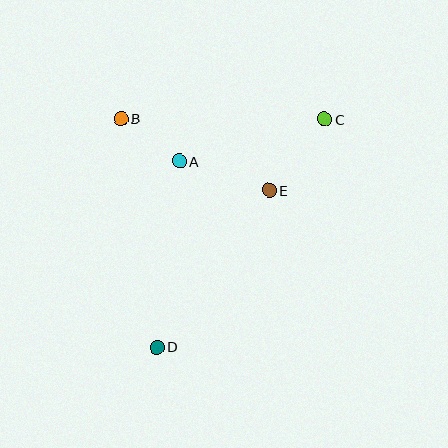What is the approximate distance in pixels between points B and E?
The distance between B and E is approximately 165 pixels.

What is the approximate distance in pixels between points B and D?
The distance between B and D is approximately 231 pixels.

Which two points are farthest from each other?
Points C and D are farthest from each other.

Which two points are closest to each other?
Points A and B are closest to each other.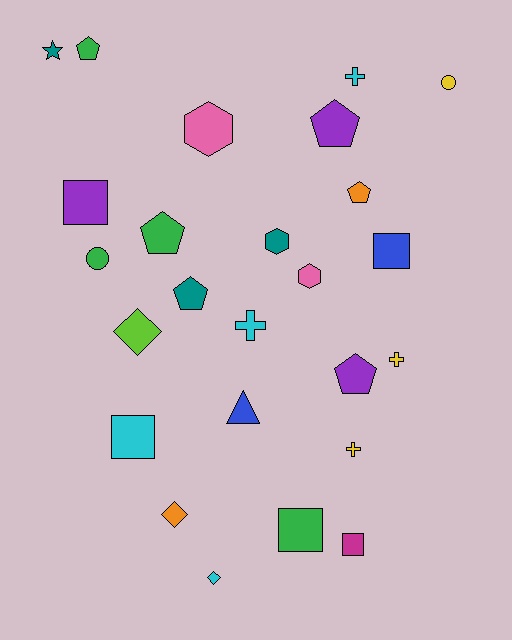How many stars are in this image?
There is 1 star.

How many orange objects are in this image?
There are 2 orange objects.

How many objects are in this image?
There are 25 objects.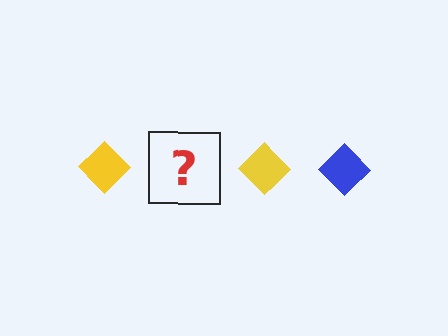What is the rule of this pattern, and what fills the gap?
The rule is that the pattern cycles through yellow, blue diamonds. The gap should be filled with a blue diamond.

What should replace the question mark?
The question mark should be replaced with a blue diamond.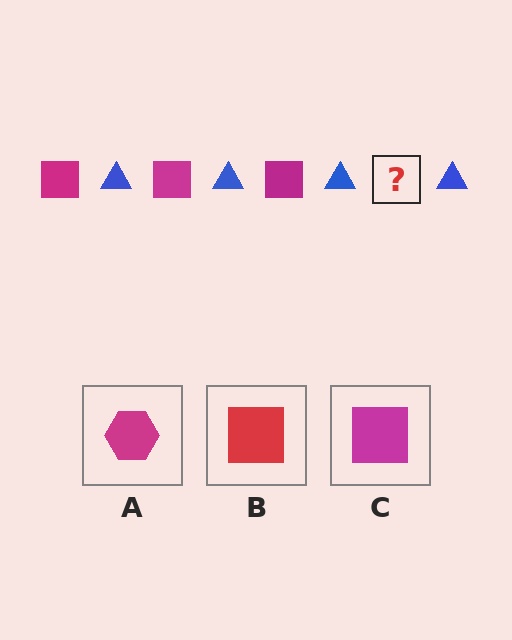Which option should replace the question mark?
Option C.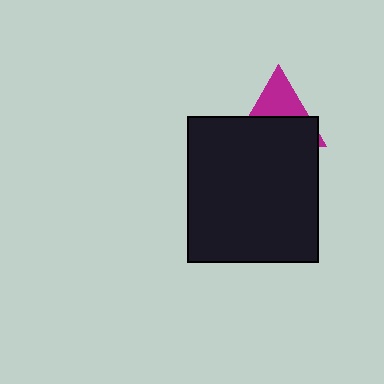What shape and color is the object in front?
The object in front is a black rectangle.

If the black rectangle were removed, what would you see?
You would see the complete magenta triangle.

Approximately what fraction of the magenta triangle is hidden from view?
Roughly 60% of the magenta triangle is hidden behind the black rectangle.